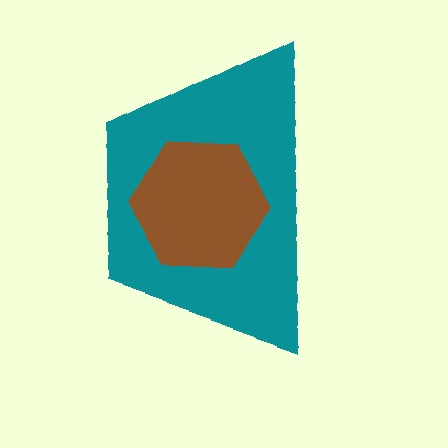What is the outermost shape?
The teal trapezoid.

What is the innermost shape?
The brown hexagon.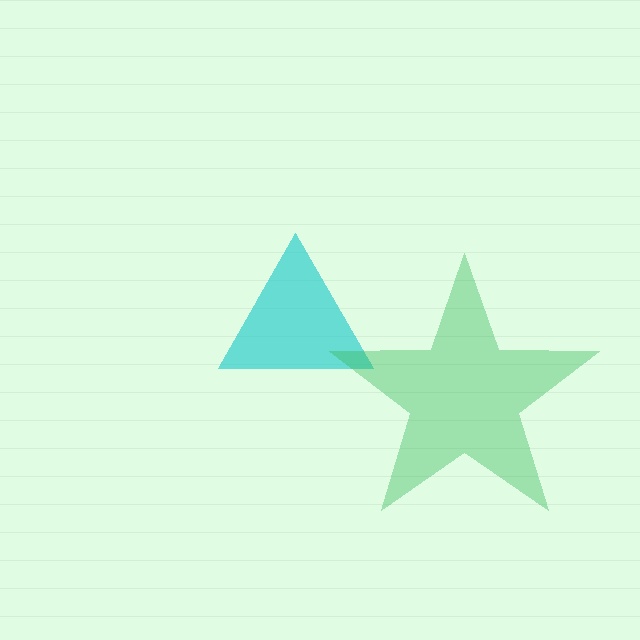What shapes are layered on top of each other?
The layered shapes are: a cyan triangle, a green star.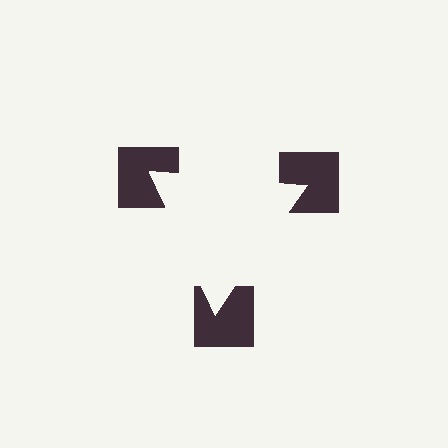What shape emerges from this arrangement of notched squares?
An illusory triangle — its edges are inferred from the aligned wedge cuts in the notched squares, not physically drawn.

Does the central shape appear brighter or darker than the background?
It typically appears slightly brighter than the background, even though no actual brightness change is drawn.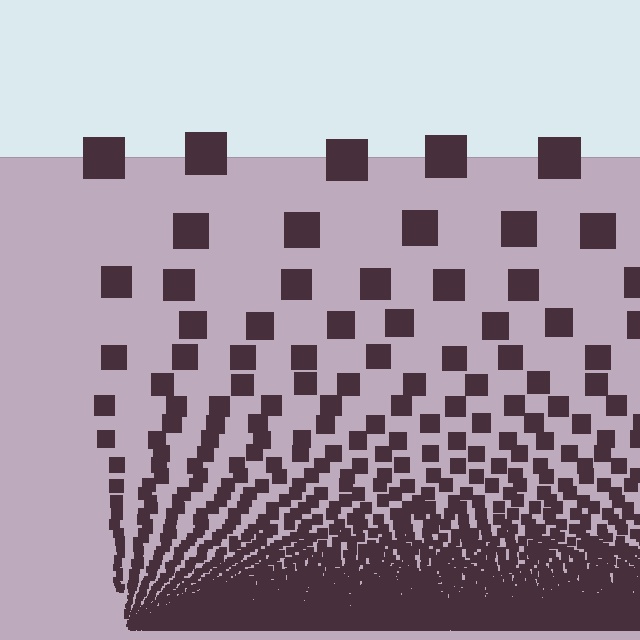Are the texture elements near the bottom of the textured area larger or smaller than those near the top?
Smaller. The gradient is inverted — elements near the bottom are smaller and denser.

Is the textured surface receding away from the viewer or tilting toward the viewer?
The surface appears to tilt toward the viewer. Texture elements get larger and sparser toward the top.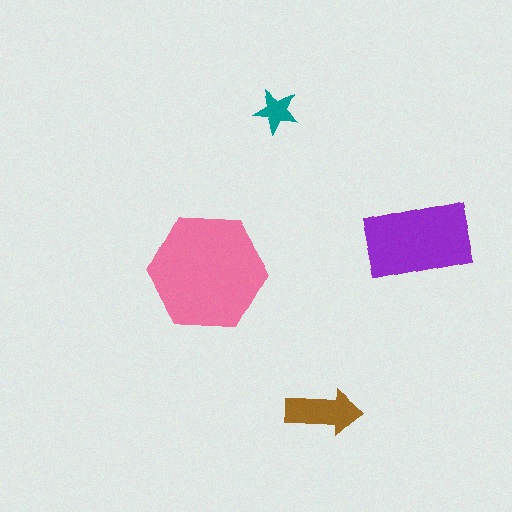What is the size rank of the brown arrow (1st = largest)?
3rd.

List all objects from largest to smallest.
The pink hexagon, the purple rectangle, the brown arrow, the teal star.